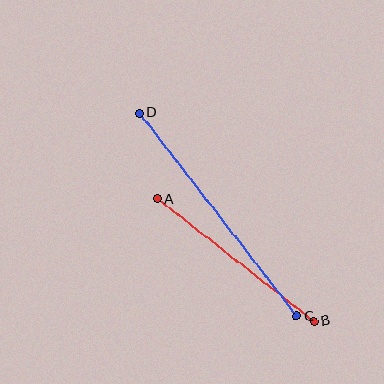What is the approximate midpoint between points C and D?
The midpoint is at approximately (218, 214) pixels.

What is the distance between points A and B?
The distance is approximately 199 pixels.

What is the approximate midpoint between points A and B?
The midpoint is at approximately (236, 260) pixels.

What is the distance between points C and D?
The distance is approximately 257 pixels.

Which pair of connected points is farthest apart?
Points C and D are farthest apart.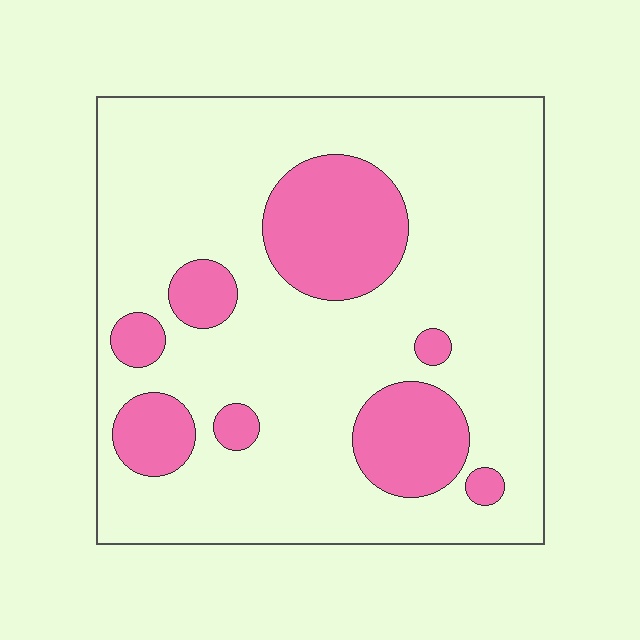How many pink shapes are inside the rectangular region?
8.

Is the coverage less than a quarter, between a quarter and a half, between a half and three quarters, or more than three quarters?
Less than a quarter.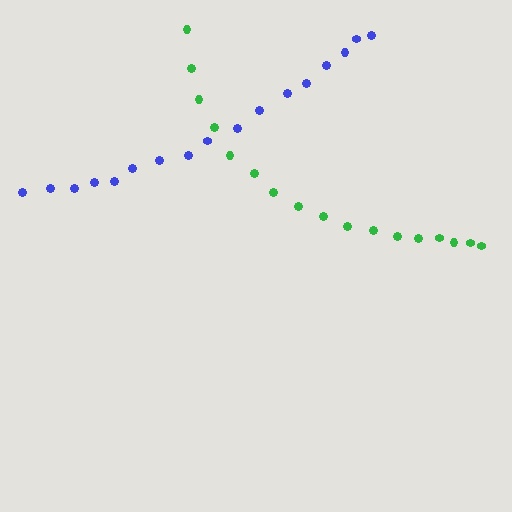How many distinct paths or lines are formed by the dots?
There are 2 distinct paths.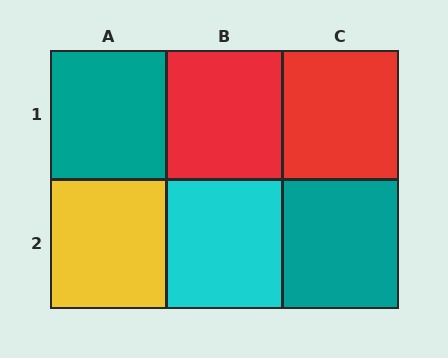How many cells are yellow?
1 cell is yellow.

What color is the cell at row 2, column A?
Yellow.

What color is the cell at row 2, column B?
Cyan.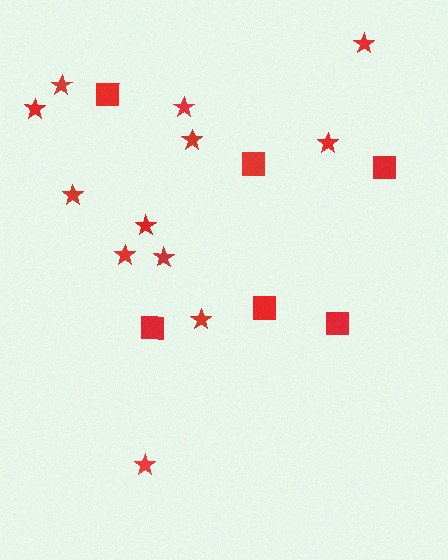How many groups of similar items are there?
There are 2 groups: one group of squares (6) and one group of stars (12).